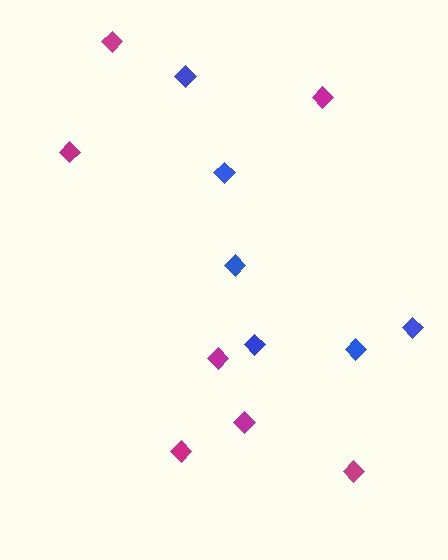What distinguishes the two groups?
There are 2 groups: one group of magenta diamonds (7) and one group of blue diamonds (6).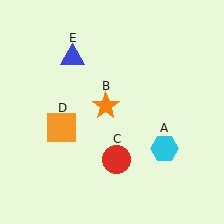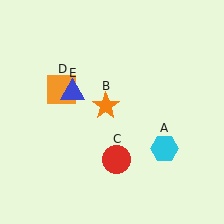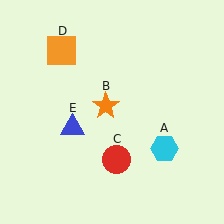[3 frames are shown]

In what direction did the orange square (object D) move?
The orange square (object D) moved up.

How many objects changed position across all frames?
2 objects changed position: orange square (object D), blue triangle (object E).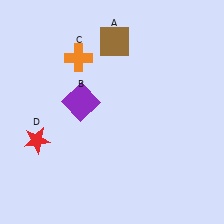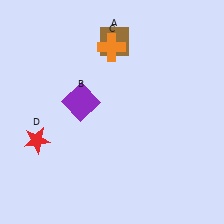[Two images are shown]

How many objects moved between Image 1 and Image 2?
1 object moved between the two images.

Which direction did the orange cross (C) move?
The orange cross (C) moved right.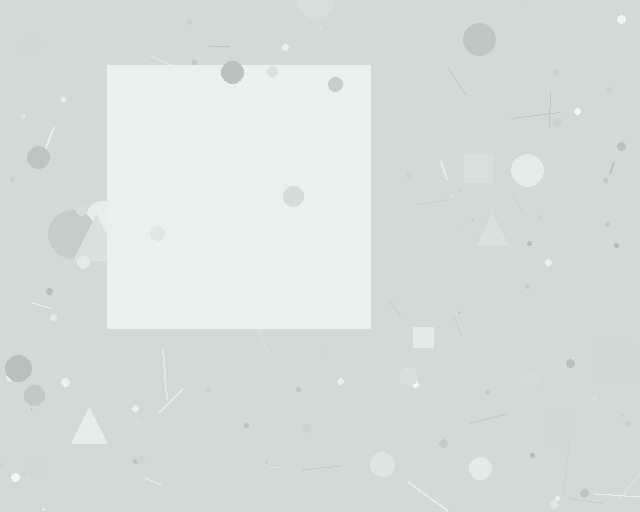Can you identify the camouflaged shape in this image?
The camouflaged shape is a square.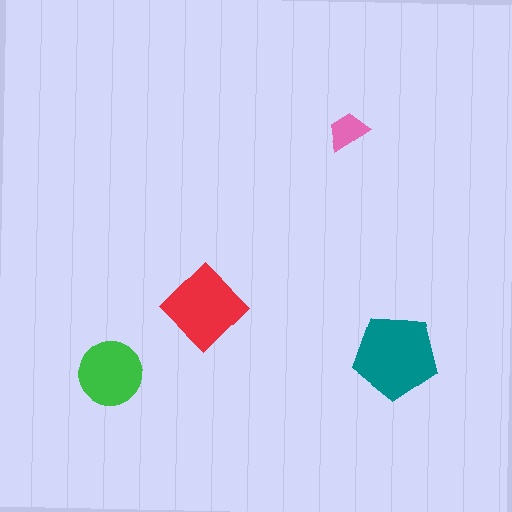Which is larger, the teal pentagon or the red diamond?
The teal pentagon.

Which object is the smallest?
The pink trapezoid.